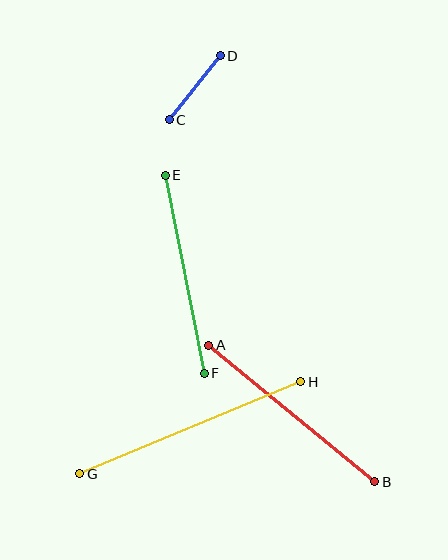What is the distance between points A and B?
The distance is approximately 215 pixels.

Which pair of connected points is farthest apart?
Points G and H are farthest apart.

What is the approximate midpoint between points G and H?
The midpoint is at approximately (190, 428) pixels.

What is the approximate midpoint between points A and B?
The midpoint is at approximately (292, 413) pixels.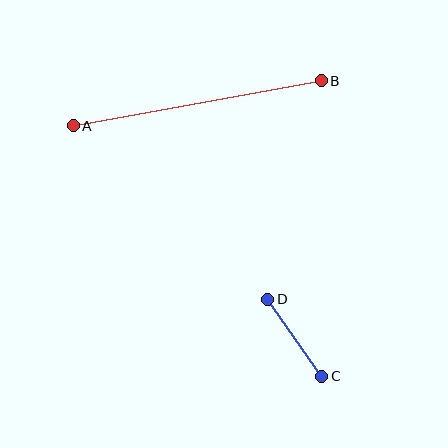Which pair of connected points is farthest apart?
Points A and B are farthest apart.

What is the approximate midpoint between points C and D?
The midpoint is at approximately (295, 338) pixels.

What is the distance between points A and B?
The distance is approximately 252 pixels.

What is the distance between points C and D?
The distance is approximately 94 pixels.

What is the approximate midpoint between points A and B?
The midpoint is at approximately (197, 103) pixels.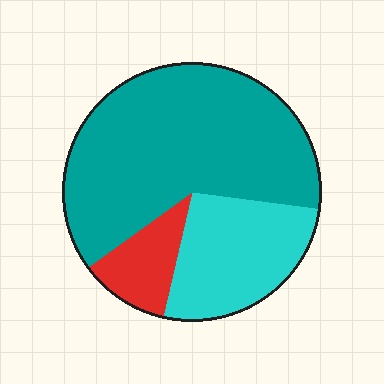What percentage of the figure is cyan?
Cyan takes up between a sixth and a third of the figure.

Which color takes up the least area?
Red, at roughly 10%.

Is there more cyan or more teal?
Teal.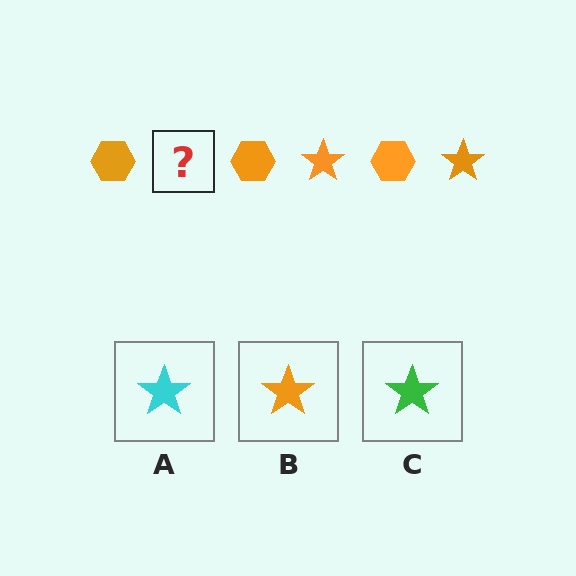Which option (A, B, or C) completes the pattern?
B.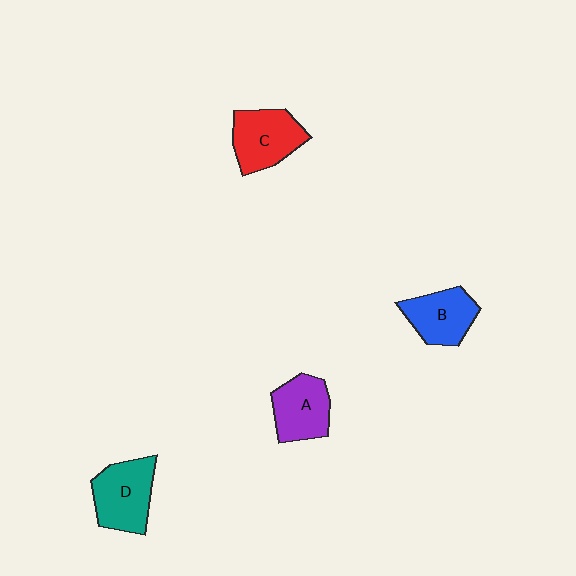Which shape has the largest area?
Shape D (teal).